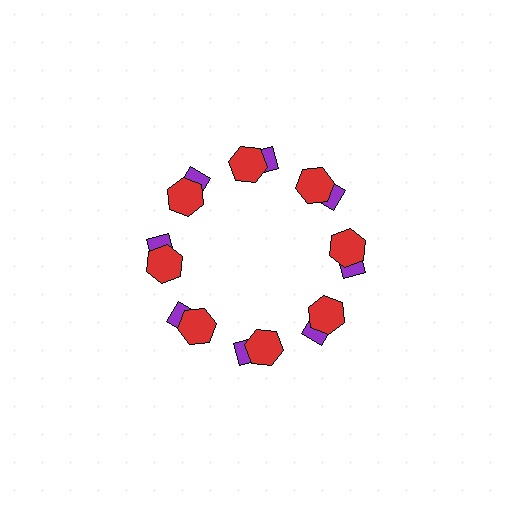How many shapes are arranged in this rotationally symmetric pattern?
There are 16 shapes, arranged in 8 groups of 2.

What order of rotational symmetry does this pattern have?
This pattern has 8-fold rotational symmetry.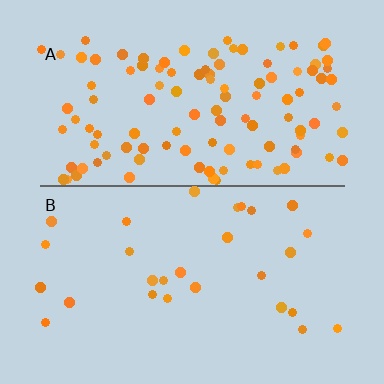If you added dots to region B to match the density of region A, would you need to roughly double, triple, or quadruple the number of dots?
Approximately quadruple.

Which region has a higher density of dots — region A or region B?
A (the top).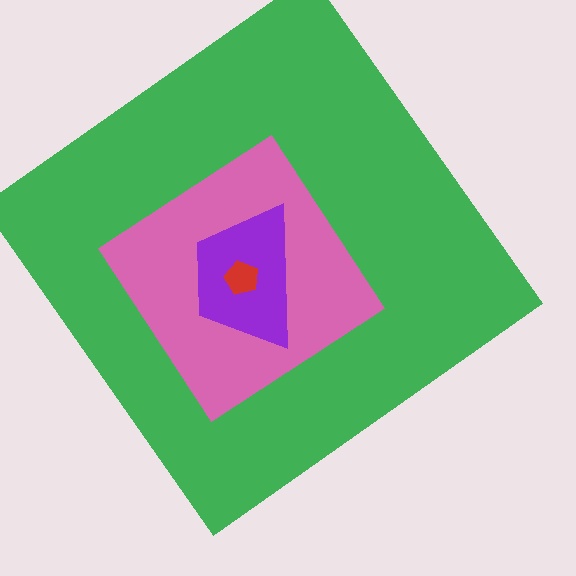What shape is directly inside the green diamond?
The pink diamond.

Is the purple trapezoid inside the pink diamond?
Yes.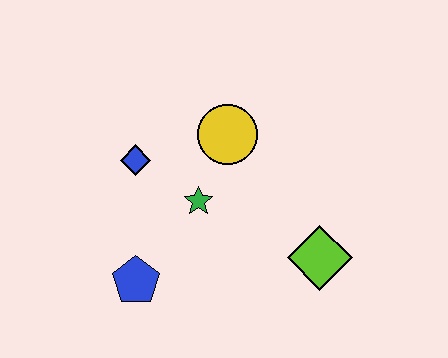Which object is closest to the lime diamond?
The green star is closest to the lime diamond.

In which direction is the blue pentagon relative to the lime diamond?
The blue pentagon is to the left of the lime diamond.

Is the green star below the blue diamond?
Yes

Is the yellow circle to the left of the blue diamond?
No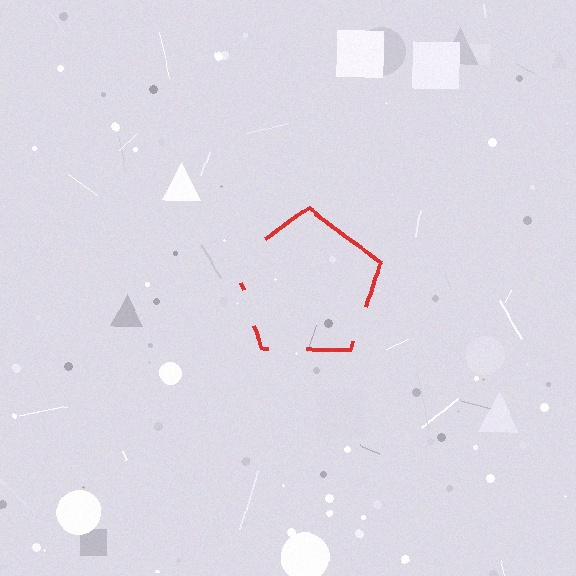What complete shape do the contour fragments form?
The contour fragments form a pentagon.